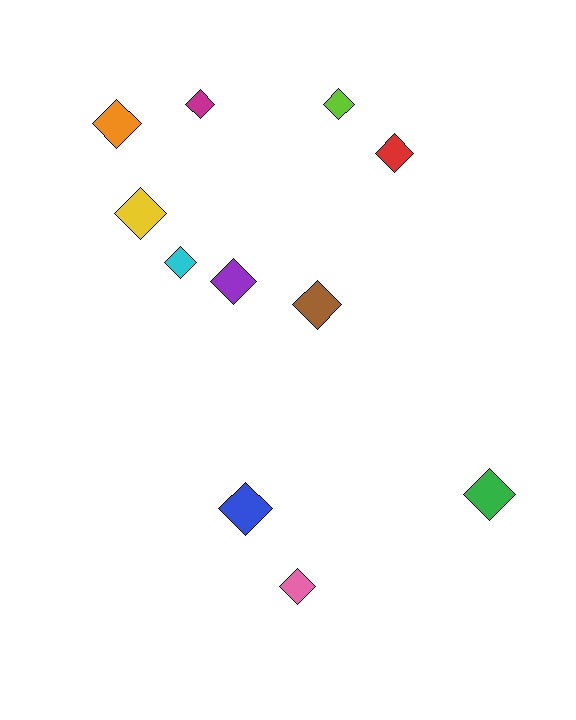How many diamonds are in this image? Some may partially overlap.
There are 11 diamonds.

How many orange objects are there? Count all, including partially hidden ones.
There is 1 orange object.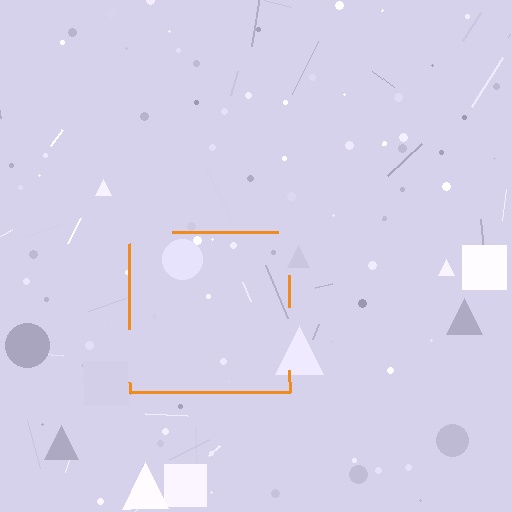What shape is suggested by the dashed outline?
The dashed outline suggests a square.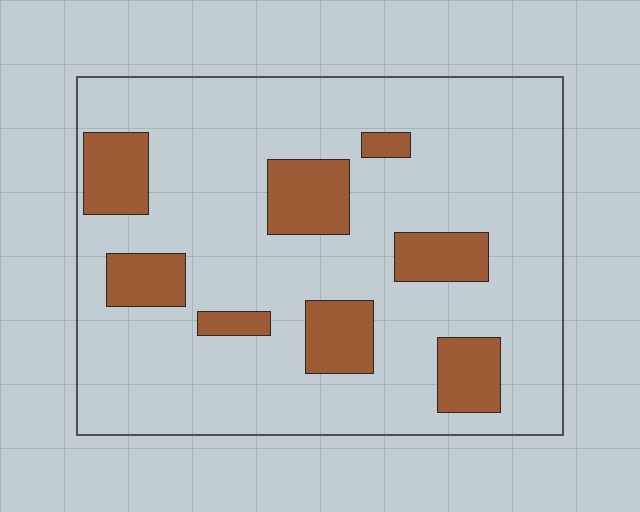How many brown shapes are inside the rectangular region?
8.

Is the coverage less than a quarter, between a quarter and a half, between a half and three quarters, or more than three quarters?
Less than a quarter.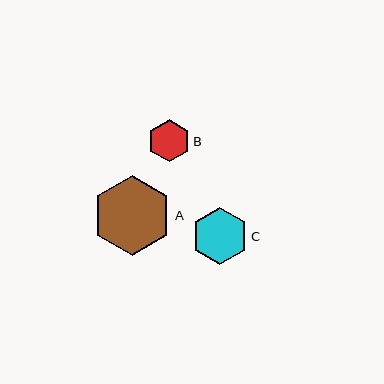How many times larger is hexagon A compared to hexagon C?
Hexagon A is approximately 1.4 times the size of hexagon C.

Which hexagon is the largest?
Hexagon A is the largest with a size of approximately 79 pixels.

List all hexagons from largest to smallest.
From largest to smallest: A, C, B.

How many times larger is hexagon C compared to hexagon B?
Hexagon C is approximately 1.4 times the size of hexagon B.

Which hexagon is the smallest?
Hexagon B is the smallest with a size of approximately 42 pixels.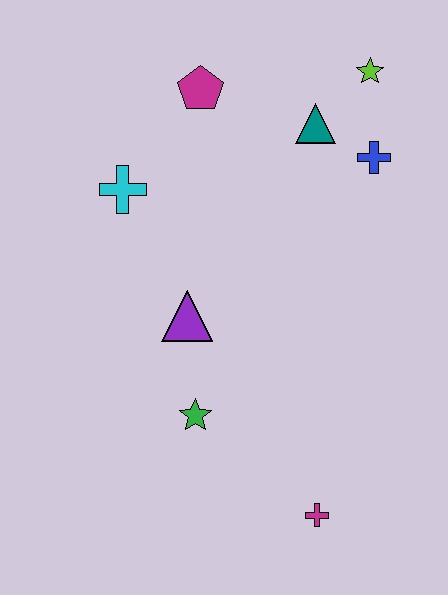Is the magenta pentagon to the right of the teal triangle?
No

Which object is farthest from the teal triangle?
The magenta cross is farthest from the teal triangle.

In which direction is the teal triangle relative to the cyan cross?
The teal triangle is to the right of the cyan cross.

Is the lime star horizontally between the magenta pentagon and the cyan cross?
No